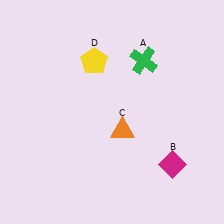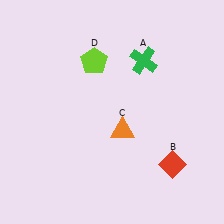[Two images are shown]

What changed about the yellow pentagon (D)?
In Image 1, D is yellow. In Image 2, it changed to lime.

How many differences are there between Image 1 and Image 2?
There are 2 differences between the two images.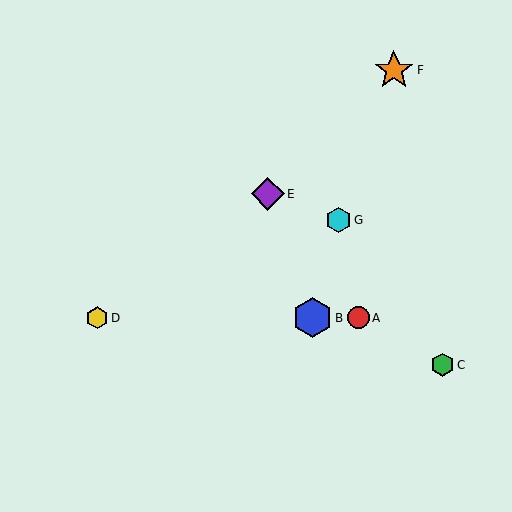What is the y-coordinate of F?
Object F is at y≈70.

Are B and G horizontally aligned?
No, B is at y≈318 and G is at y≈220.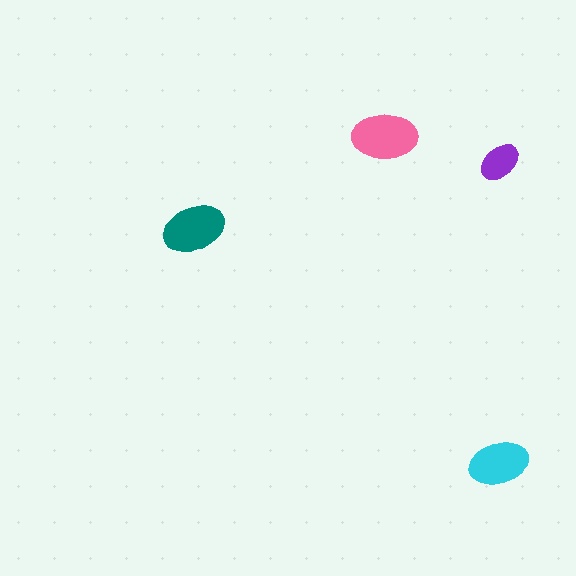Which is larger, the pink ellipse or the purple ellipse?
The pink one.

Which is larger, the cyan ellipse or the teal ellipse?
The teal one.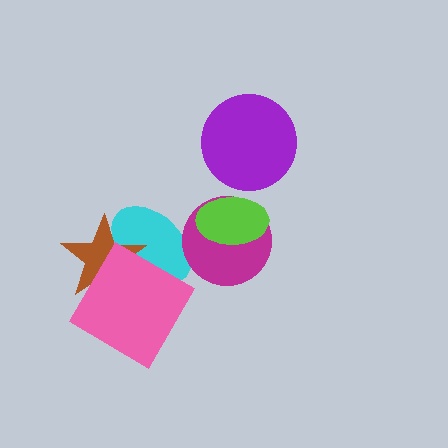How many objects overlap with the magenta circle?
2 objects overlap with the magenta circle.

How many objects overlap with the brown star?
2 objects overlap with the brown star.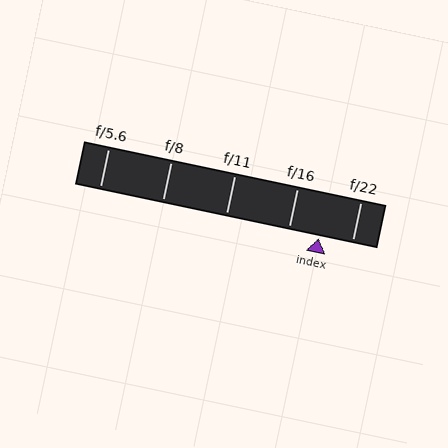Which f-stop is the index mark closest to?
The index mark is closest to f/16.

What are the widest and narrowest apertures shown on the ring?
The widest aperture shown is f/5.6 and the narrowest is f/22.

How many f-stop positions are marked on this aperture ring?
There are 5 f-stop positions marked.